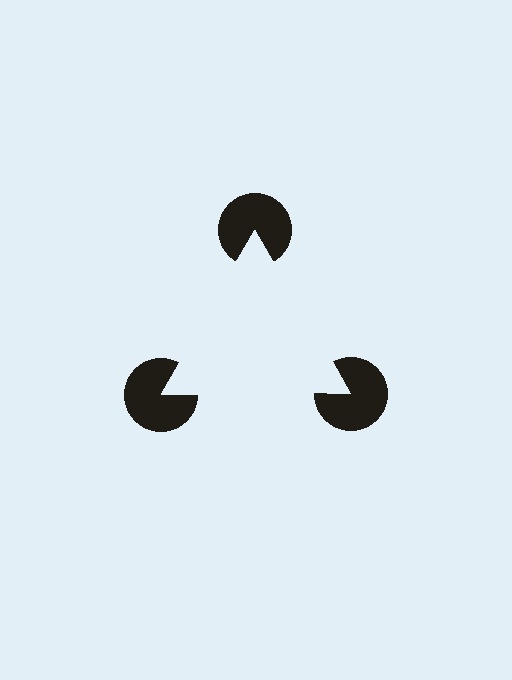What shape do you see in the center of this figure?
An illusory triangle — its edges are inferred from the aligned wedge cuts in the pac-man discs, not physically drawn.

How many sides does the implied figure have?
3 sides.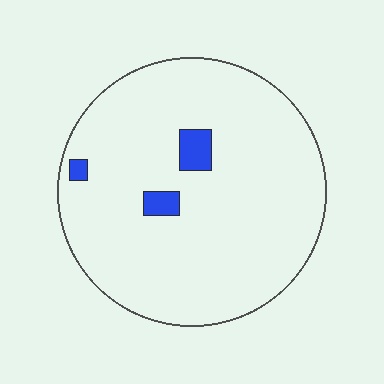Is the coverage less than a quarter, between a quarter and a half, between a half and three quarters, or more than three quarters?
Less than a quarter.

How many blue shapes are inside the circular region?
3.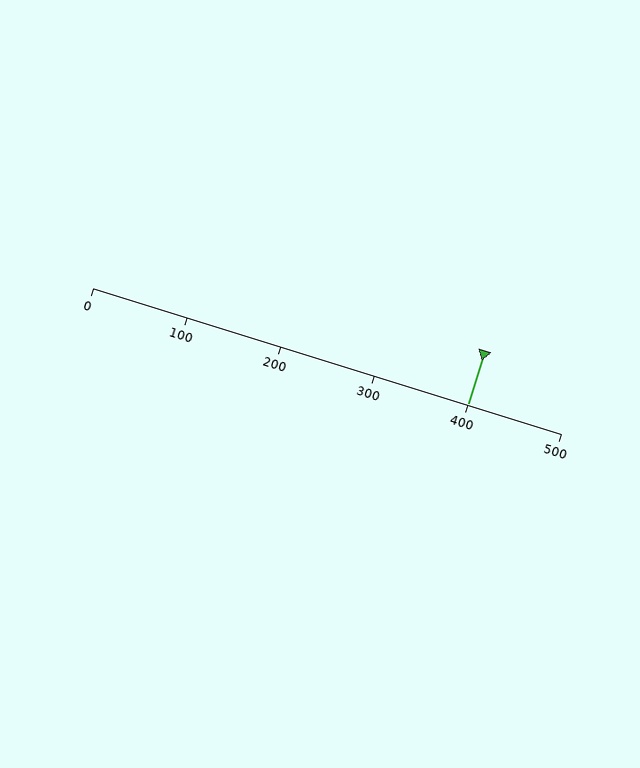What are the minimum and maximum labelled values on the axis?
The axis runs from 0 to 500.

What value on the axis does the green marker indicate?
The marker indicates approximately 400.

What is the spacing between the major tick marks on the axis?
The major ticks are spaced 100 apart.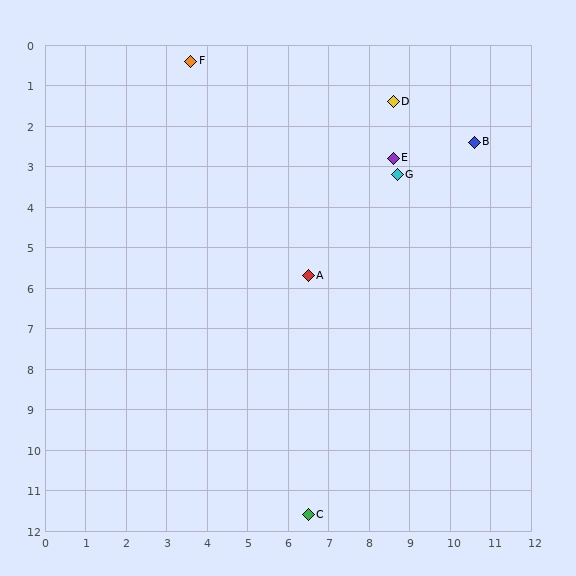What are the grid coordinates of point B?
Point B is at approximately (10.6, 2.4).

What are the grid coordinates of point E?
Point E is at approximately (8.6, 2.8).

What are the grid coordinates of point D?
Point D is at approximately (8.6, 1.4).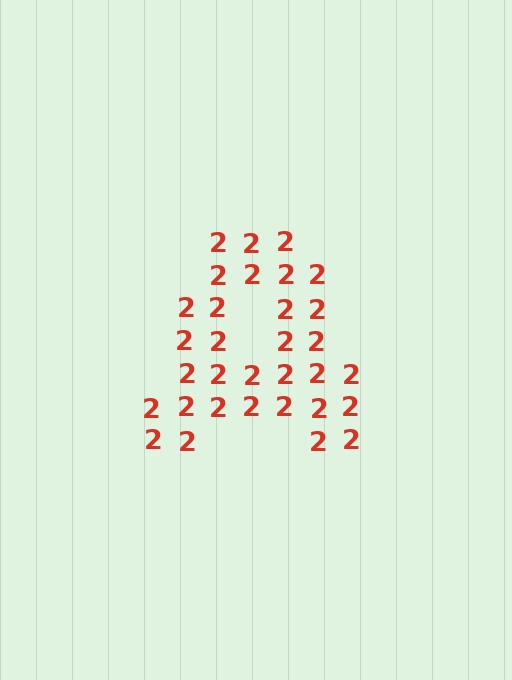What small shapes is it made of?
It is made of small digit 2's.